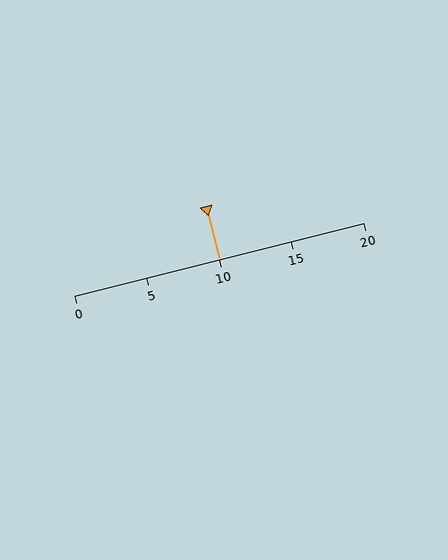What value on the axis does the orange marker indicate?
The marker indicates approximately 10.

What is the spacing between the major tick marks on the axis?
The major ticks are spaced 5 apart.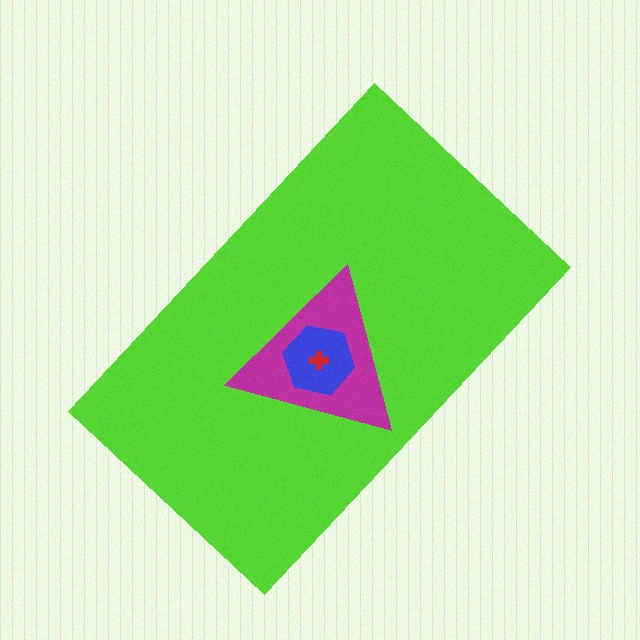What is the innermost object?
The red cross.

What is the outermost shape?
The lime rectangle.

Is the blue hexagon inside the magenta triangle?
Yes.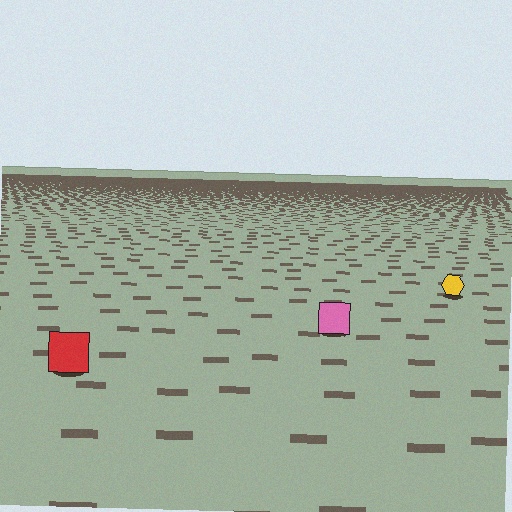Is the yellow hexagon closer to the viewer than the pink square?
No. The pink square is closer — you can tell from the texture gradient: the ground texture is coarser near it.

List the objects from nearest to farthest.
From nearest to farthest: the red square, the pink square, the yellow hexagon.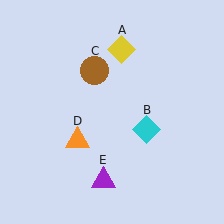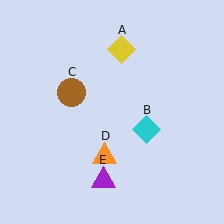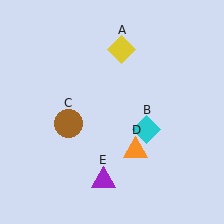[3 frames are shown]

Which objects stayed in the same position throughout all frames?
Yellow diamond (object A) and cyan diamond (object B) and purple triangle (object E) remained stationary.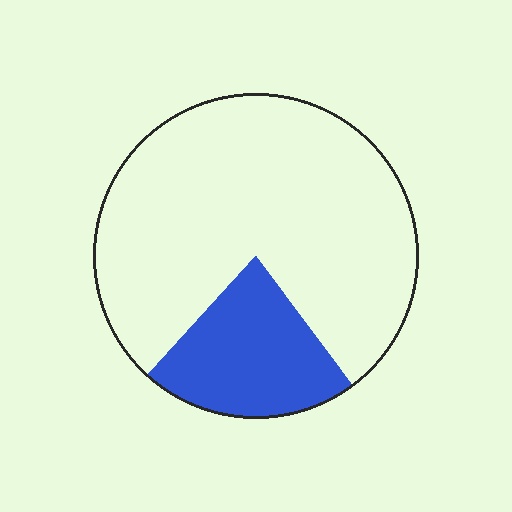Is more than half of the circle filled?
No.